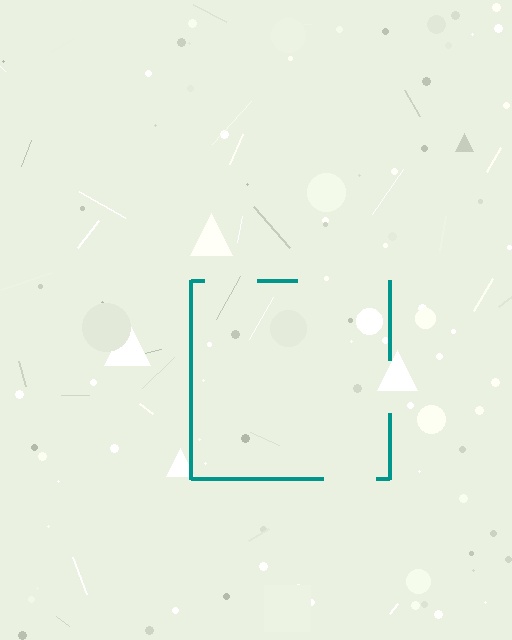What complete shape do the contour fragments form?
The contour fragments form a square.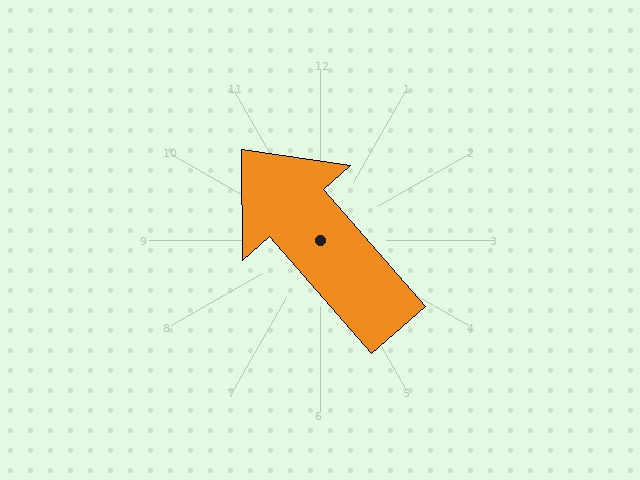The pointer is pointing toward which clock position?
Roughly 11 o'clock.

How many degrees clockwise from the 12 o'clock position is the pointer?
Approximately 319 degrees.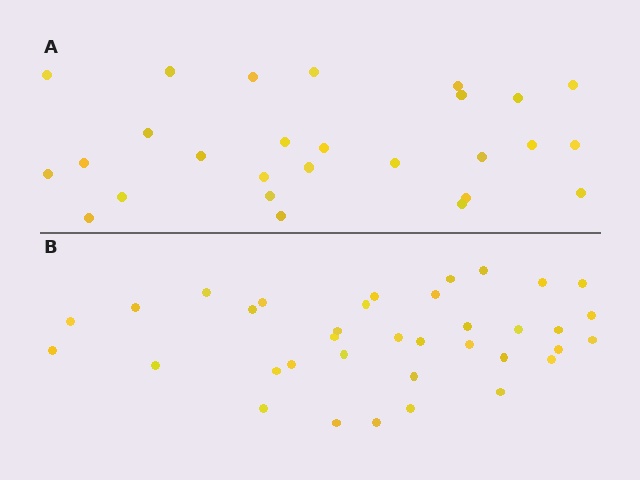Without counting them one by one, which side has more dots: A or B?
Region B (the bottom region) has more dots.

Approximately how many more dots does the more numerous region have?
Region B has roughly 8 or so more dots than region A.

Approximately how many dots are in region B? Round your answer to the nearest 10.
About 40 dots. (The exact count is 36, which rounds to 40.)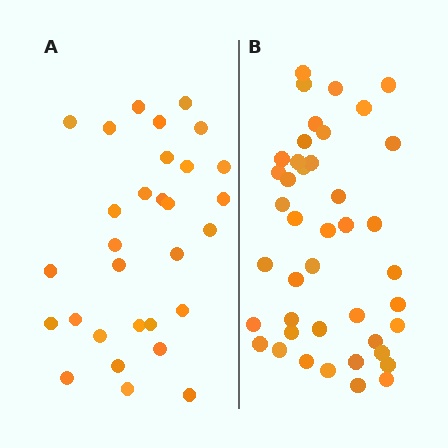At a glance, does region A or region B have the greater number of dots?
Region B (the right region) has more dots.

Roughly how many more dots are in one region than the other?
Region B has roughly 12 or so more dots than region A.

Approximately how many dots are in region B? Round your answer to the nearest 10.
About 40 dots. (The exact count is 42, which rounds to 40.)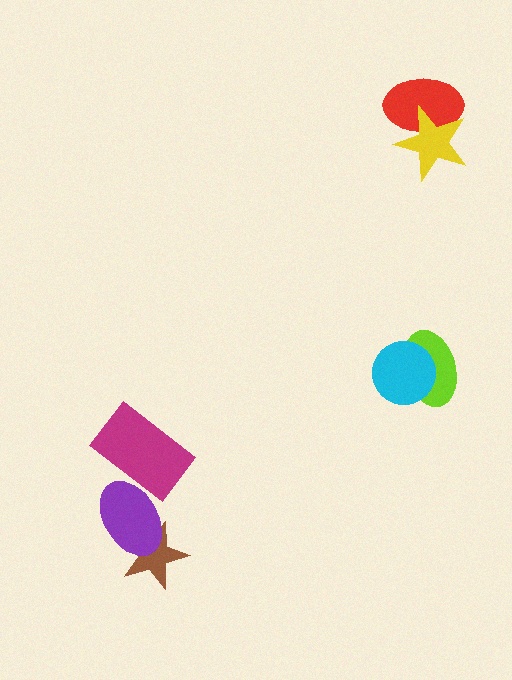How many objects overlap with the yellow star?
1 object overlaps with the yellow star.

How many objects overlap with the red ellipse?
1 object overlaps with the red ellipse.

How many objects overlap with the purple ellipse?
2 objects overlap with the purple ellipse.